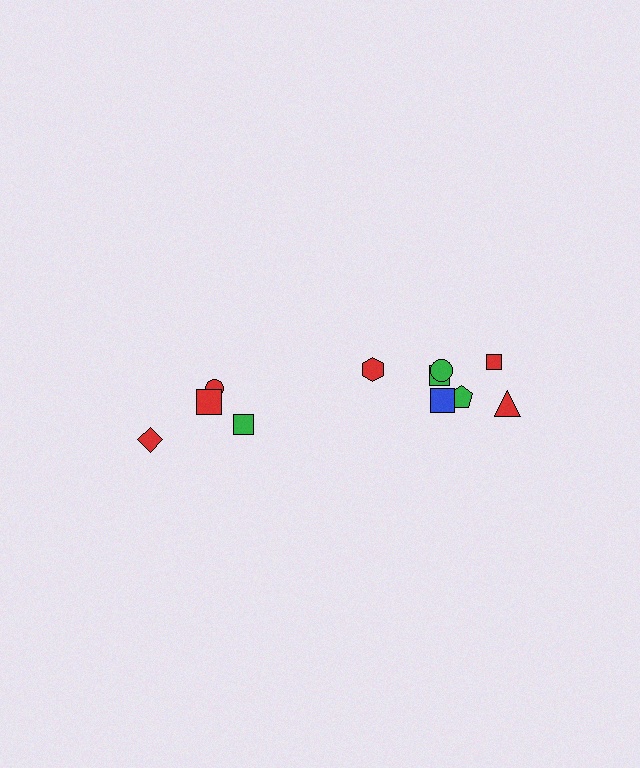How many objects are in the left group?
There are 4 objects.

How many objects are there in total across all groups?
There are 11 objects.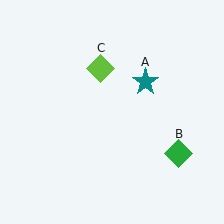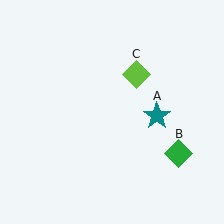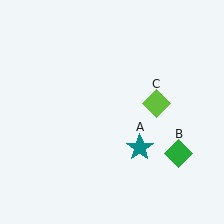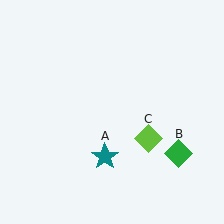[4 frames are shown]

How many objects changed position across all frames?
2 objects changed position: teal star (object A), lime diamond (object C).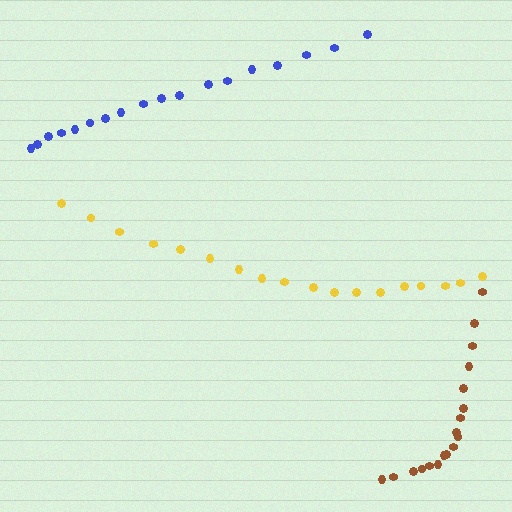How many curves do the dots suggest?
There are 3 distinct paths.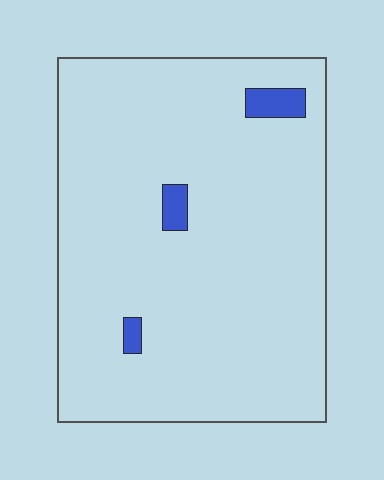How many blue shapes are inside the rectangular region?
3.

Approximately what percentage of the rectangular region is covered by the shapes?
Approximately 5%.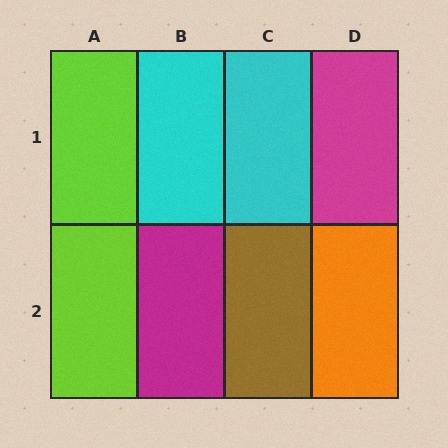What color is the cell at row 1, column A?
Lime.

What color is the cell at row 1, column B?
Cyan.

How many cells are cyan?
2 cells are cyan.